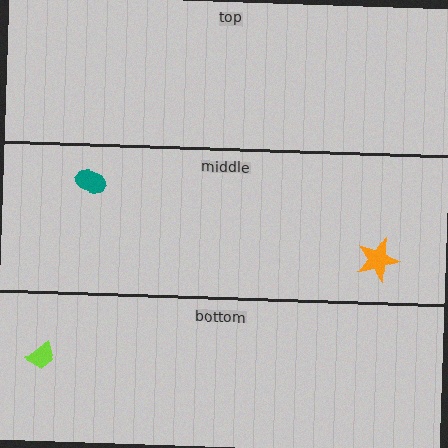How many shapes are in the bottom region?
1.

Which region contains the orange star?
The middle region.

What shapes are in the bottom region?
The lime trapezoid.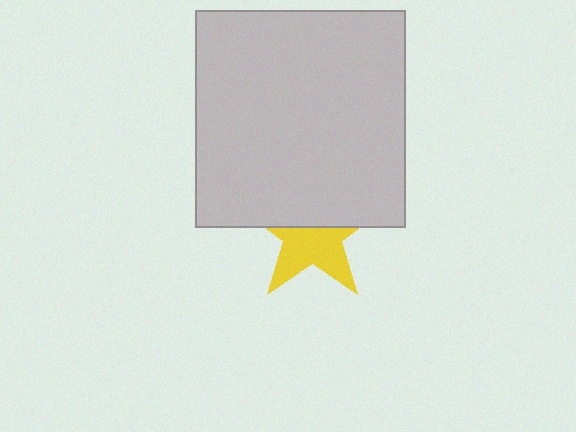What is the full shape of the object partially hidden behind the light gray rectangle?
The partially hidden object is a yellow star.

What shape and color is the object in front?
The object in front is a light gray rectangle.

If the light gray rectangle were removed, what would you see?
You would see the complete yellow star.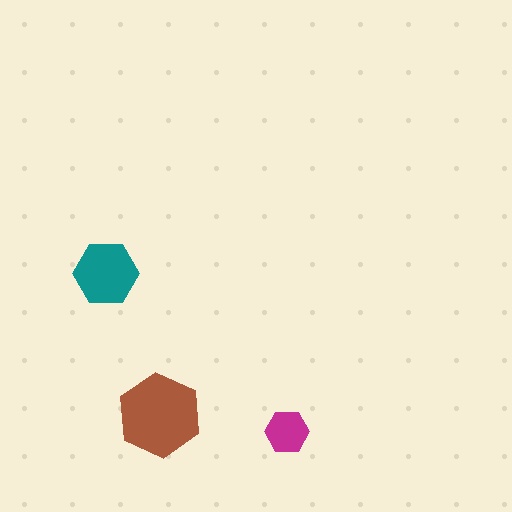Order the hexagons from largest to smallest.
the brown one, the teal one, the magenta one.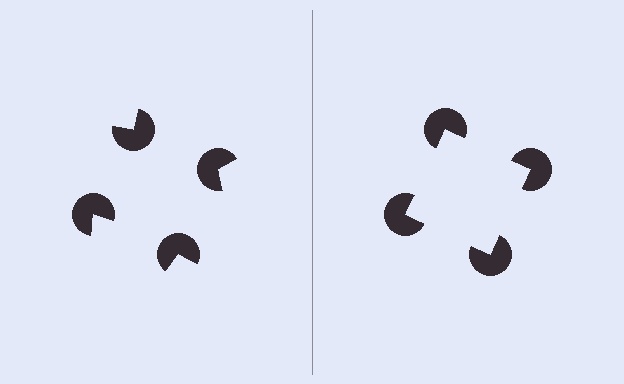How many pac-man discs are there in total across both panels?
8 — 4 on each side.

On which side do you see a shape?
An illusory square appears on the right side. On the left side the wedge cuts are rotated, so no coherent shape forms.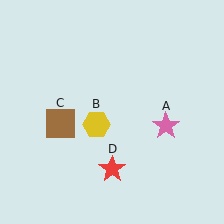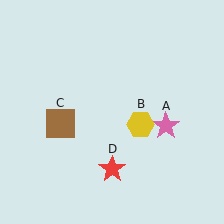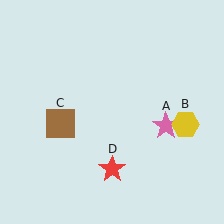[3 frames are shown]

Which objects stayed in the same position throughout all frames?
Pink star (object A) and brown square (object C) and red star (object D) remained stationary.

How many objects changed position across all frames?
1 object changed position: yellow hexagon (object B).